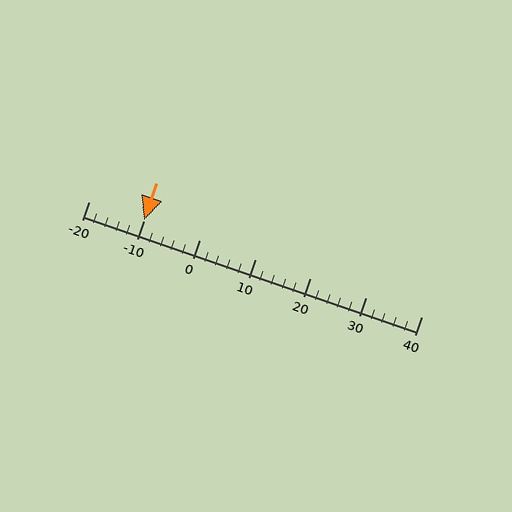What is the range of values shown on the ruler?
The ruler shows values from -20 to 40.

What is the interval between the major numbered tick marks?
The major tick marks are spaced 10 units apart.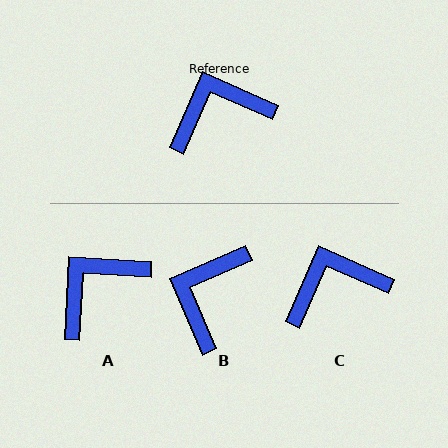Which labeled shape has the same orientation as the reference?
C.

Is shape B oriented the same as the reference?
No, it is off by about 47 degrees.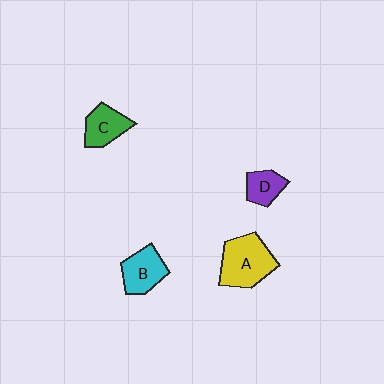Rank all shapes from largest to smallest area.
From largest to smallest: A (yellow), B (cyan), C (green), D (purple).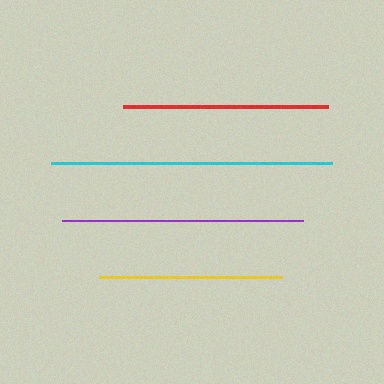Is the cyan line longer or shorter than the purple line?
The cyan line is longer than the purple line.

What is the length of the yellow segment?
The yellow segment is approximately 184 pixels long.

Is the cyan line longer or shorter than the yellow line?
The cyan line is longer than the yellow line.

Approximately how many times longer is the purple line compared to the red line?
The purple line is approximately 1.2 times the length of the red line.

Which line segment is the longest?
The cyan line is the longest at approximately 281 pixels.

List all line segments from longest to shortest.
From longest to shortest: cyan, purple, red, yellow.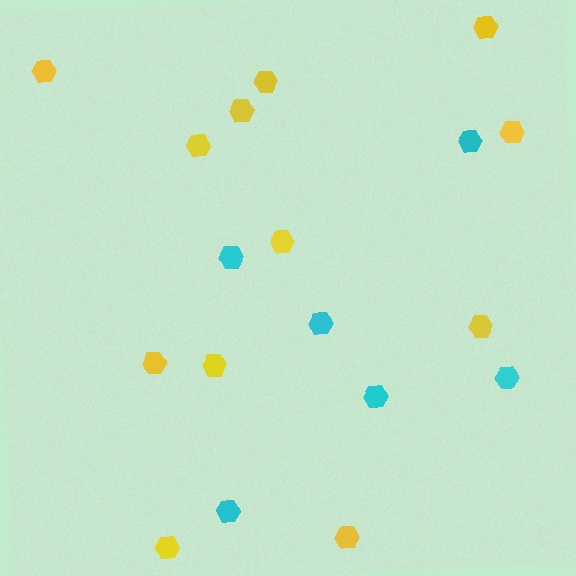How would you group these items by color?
There are 2 groups: one group of yellow hexagons (12) and one group of cyan hexagons (6).